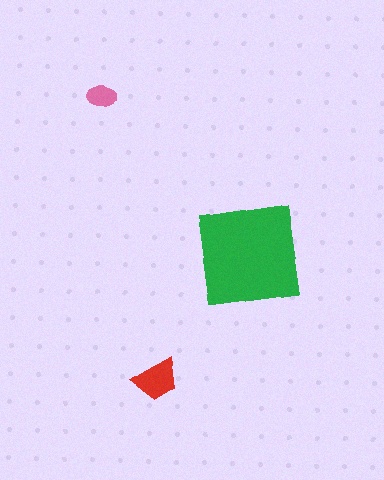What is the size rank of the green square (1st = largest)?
1st.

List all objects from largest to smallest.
The green square, the red trapezoid, the pink ellipse.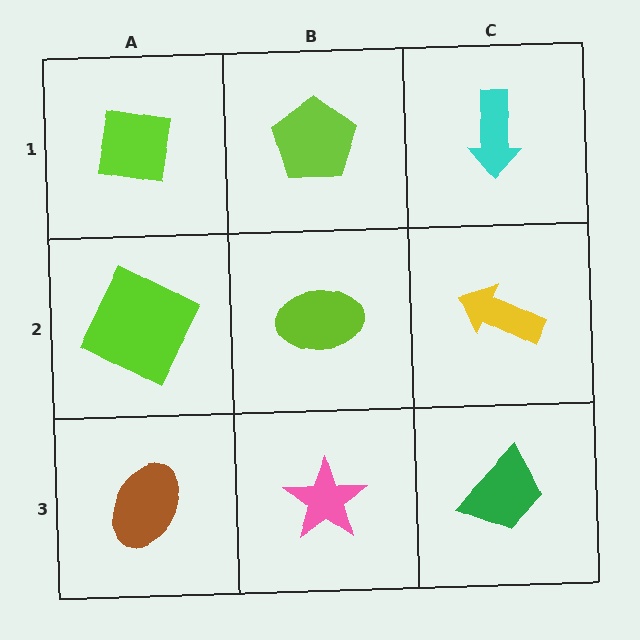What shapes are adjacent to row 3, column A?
A lime square (row 2, column A), a pink star (row 3, column B).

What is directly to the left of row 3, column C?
A pink star.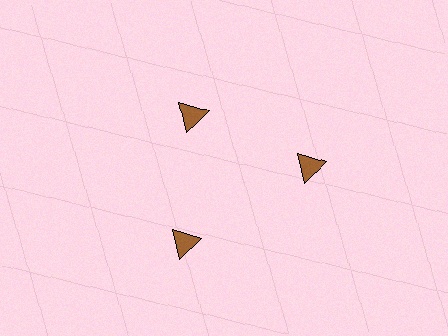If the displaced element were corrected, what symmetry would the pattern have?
It would have 3-fold rotational symmetry — the pattern would map onto itself every 120 degrees.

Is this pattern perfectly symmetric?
No. The 3 brown triangles are arranged in a ring, but one element near the 11 o'clock position is pulled inward toward the center, breaking the 3-fold rotational symmetry.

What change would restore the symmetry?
The symmetry would be restored by moving it outward, back onto the ring so that all 3 triangles sit at equal angles and equal distance from the center.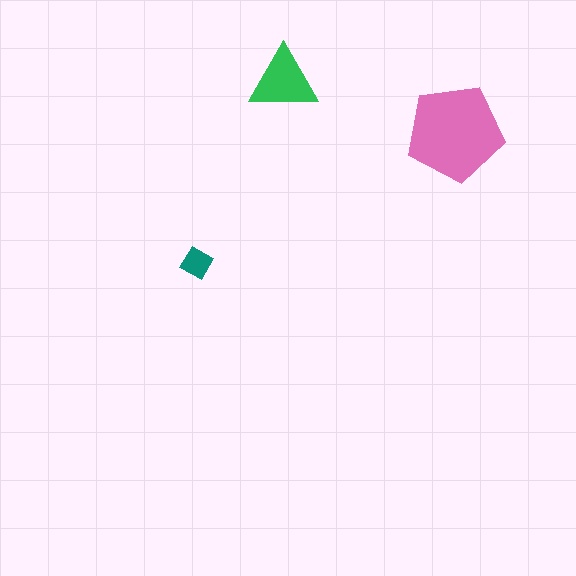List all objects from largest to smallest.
The pink pentagon, the green triangle, the teal diamond.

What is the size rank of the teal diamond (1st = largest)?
3rd.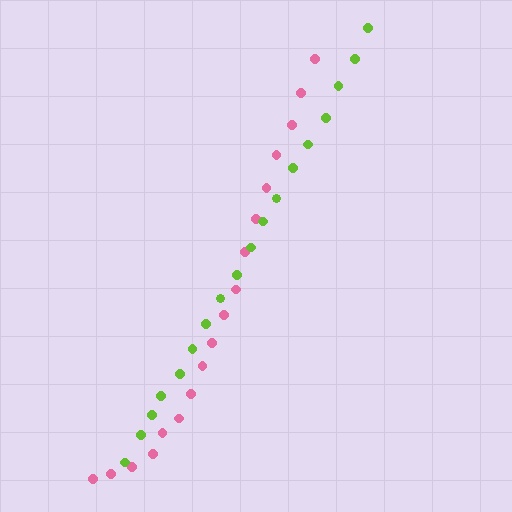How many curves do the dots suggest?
There are 2 distinct paths.